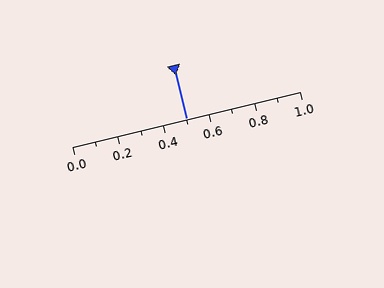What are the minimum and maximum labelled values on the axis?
The axis runs from 0.0 to 1.0.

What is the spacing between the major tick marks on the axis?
The major ticks are spaced 0.2 apart.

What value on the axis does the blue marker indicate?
The marker indicates approximately 0.5.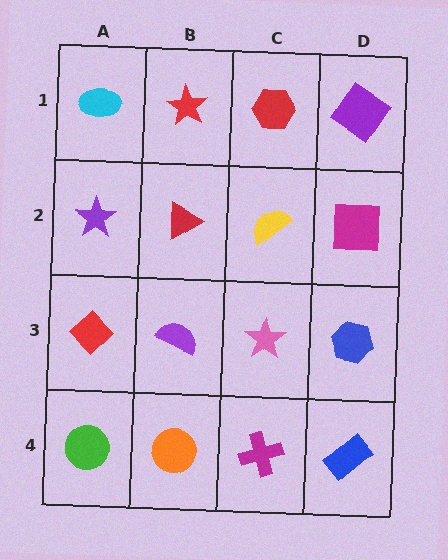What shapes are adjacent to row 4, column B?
A purple semicircle (row 3, column B), a green circle (row 4, column A), a magenta cross (row 4, column C).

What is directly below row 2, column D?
A blue hexagon.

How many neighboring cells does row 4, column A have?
2.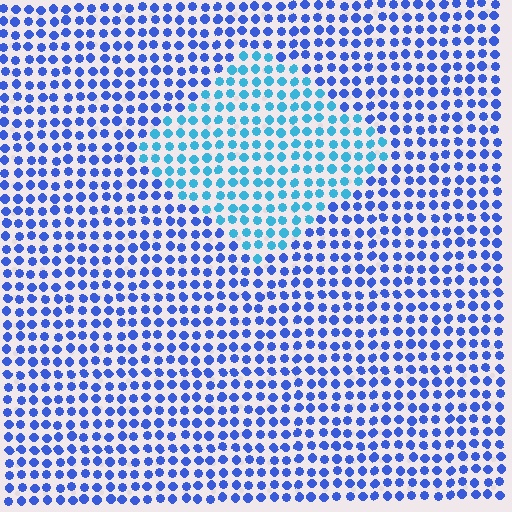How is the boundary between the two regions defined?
The boundary is defined purely by a slight shift in hue (about 34 degrees). Spacing, size, and orientation are identical on both sides.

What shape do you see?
I see a diamond.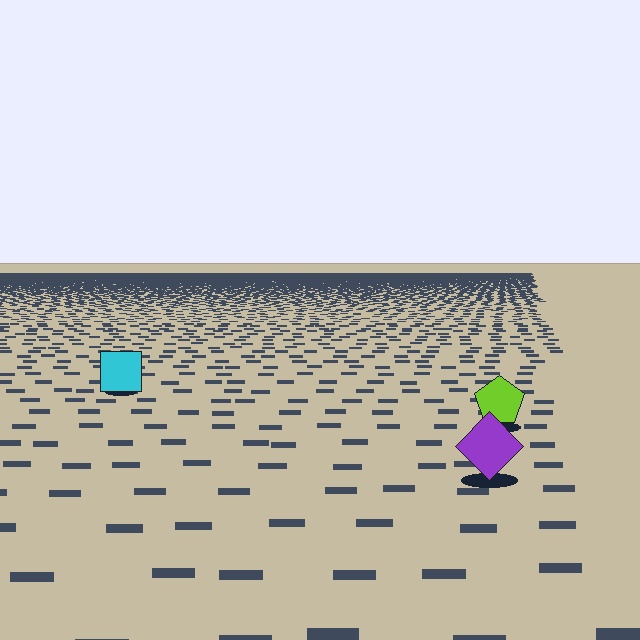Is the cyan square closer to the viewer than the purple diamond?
No. The purple diamond is closer — you can tell from the texture gradient: the ground texture is coarser near it.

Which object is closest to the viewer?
The purple diamond is closest. The texture marks near it are larger and more spread out.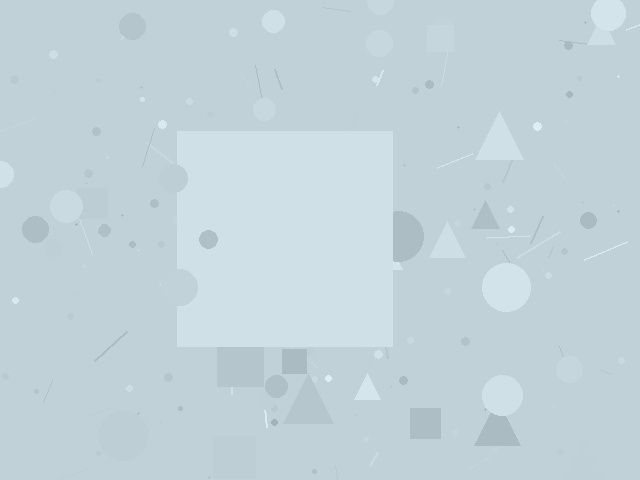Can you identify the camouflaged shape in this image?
The camouflaged shape is a square.